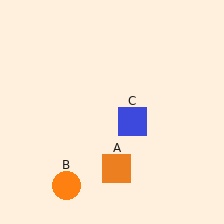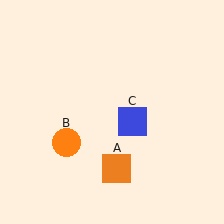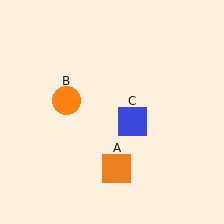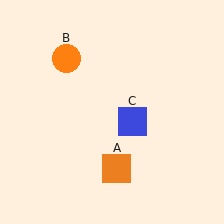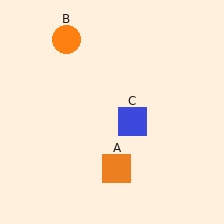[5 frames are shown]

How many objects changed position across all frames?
1 object changed position: orange circle (object B).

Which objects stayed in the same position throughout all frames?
Orange square (object A) and blue square (object C) remained stationary.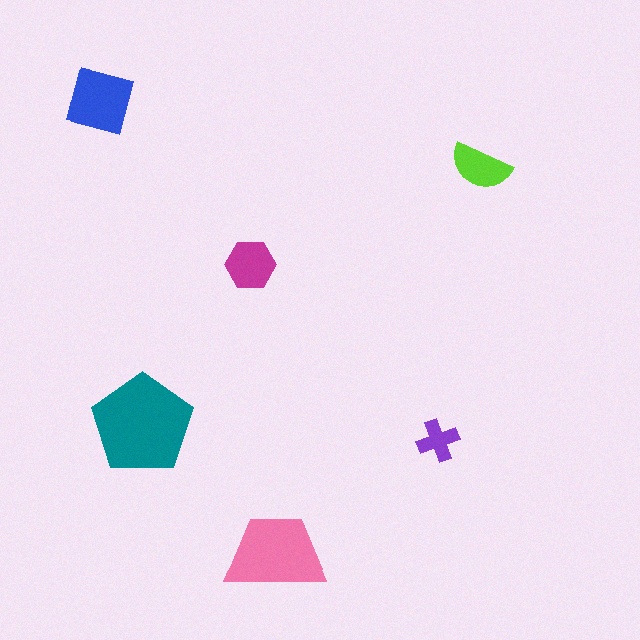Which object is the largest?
The teal pentagon.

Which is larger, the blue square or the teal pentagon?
The teal pentagon.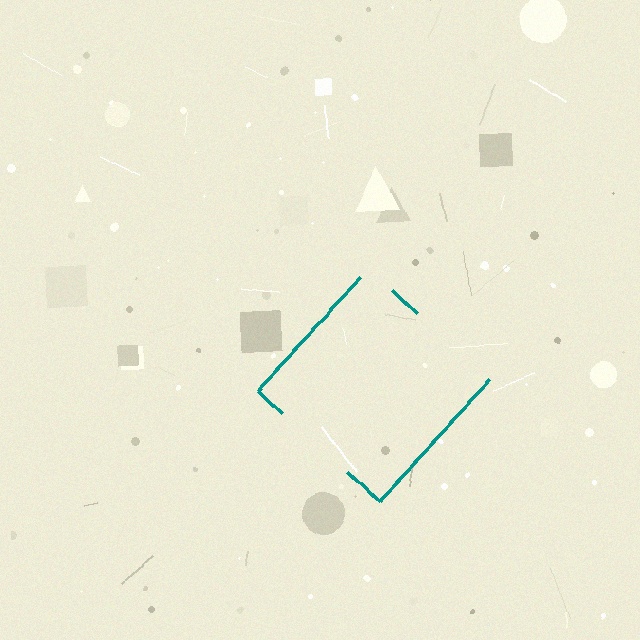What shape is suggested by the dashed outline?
The dashed outline suggests a diamond.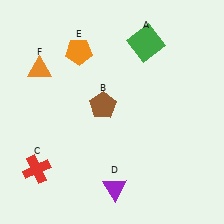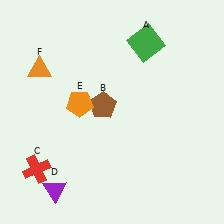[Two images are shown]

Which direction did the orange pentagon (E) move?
The orange pentagon (E) moved down.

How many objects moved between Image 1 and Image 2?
2 objects moved between the two images.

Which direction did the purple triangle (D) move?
The purple triangle (D) moved left.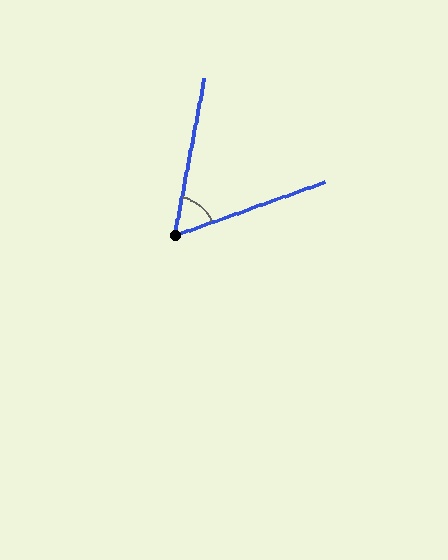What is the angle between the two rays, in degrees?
Approximately 60 degrees.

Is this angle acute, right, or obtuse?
It is acute.